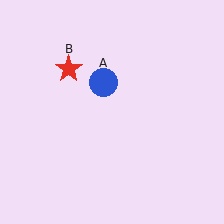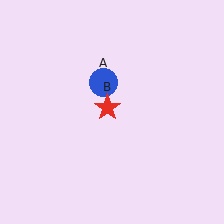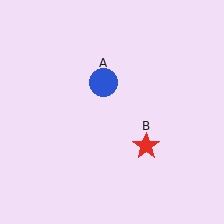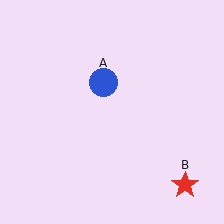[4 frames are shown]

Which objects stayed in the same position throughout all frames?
Blue circle (object A) remained stationary.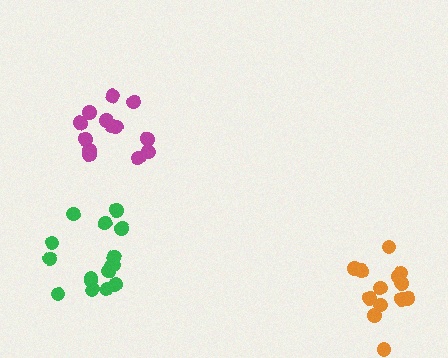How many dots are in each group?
Group 1: 13 dots, Group 2: 16 dots, Group 3: 13 dots (42 total).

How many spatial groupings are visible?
There are 3 spatial groupings.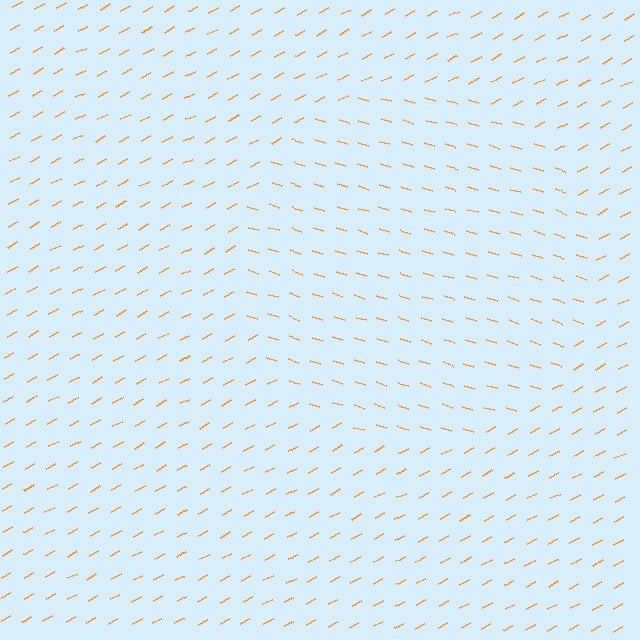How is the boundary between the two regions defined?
The boundary is defined purely by a change in line orientation (approximately 45 degrees difference). All lines are the same color and thickness.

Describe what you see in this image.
The image is filled with small orange line segments. A circle region in the image has lines oriented differently from the surrounding lines, creating a visible texture boundary.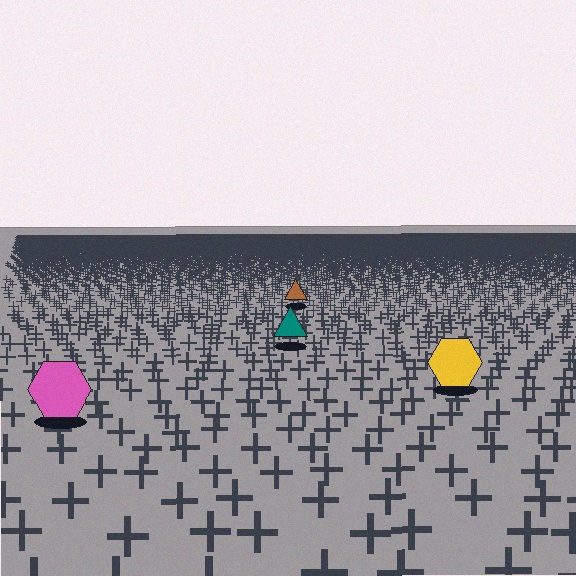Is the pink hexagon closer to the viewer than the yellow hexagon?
Yes. The pink hexagon is closer — you can tell from the texture gradient: the ground texture is coarser near it.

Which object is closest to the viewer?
The pink hexagon is closest. The texture marks near it are larger and more spread out.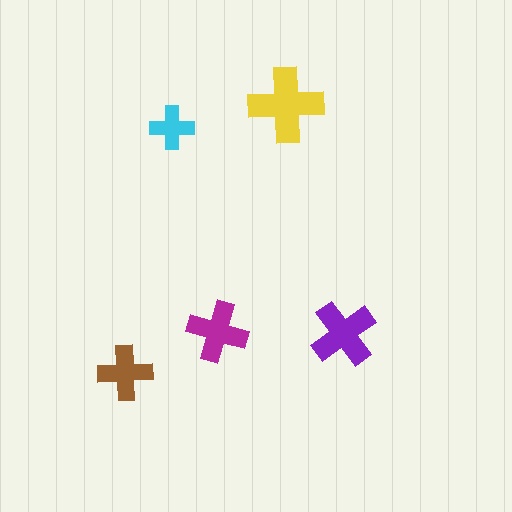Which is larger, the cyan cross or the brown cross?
The brown one.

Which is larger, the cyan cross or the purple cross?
The purple one.